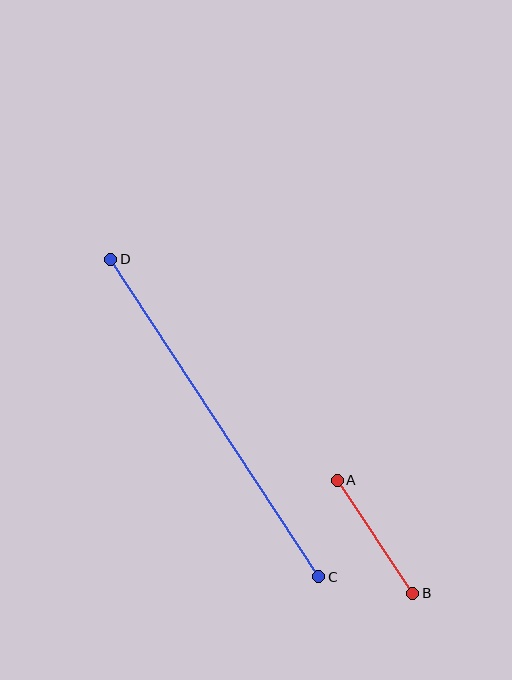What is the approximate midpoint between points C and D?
The midpoint is at approximately (215, 418) pixels.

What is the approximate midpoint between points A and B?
The midpoint is at approximately (375, 537) pixels.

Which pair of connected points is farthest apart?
Points C and D are farthest apart.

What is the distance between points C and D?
The distance is approximately 380 pixels.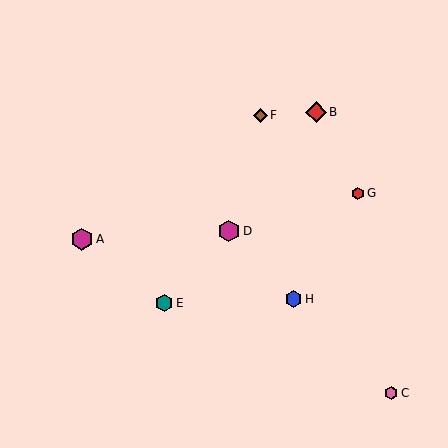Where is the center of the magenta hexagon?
The center of the magenta hexagon is at (229, 231).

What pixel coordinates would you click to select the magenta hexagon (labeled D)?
Click at (229, 231) to select the magenta hexagon D.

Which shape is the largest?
The magenta hexagon (labeled A) is the largest.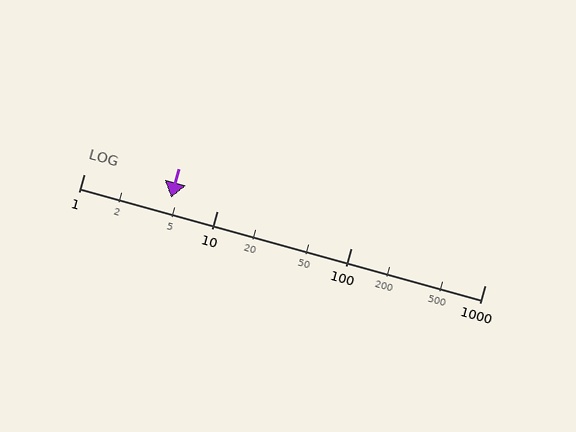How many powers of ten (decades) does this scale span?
The scale spans 3 decades, from 1 to 1000.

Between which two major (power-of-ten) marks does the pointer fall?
The pointer is between 1 and 10.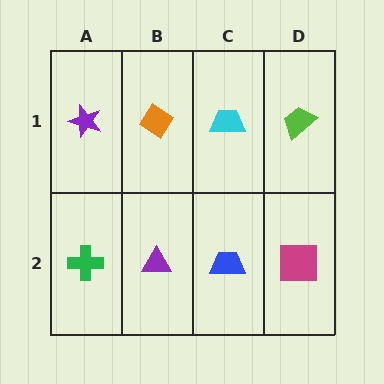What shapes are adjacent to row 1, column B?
A purple triangle (row 2, column B), a purple star (row 1, column A), a cyan trapezoid (row 1, column C).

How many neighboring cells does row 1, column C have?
3.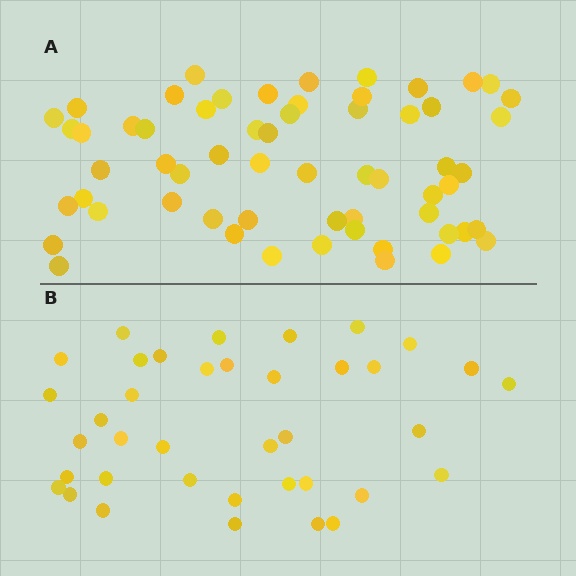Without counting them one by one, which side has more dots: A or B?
Region A (the top region) has more dots.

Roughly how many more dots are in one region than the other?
Region A has approximately 20 more dots than region B.